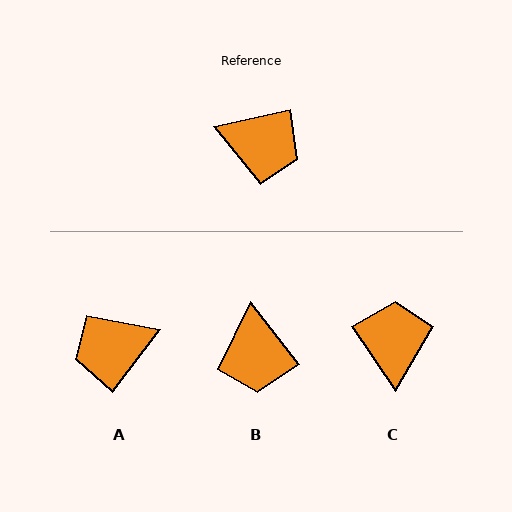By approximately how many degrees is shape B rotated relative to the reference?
Approximately 65 degrees clockwise.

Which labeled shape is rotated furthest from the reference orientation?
A, about 140 degrees away.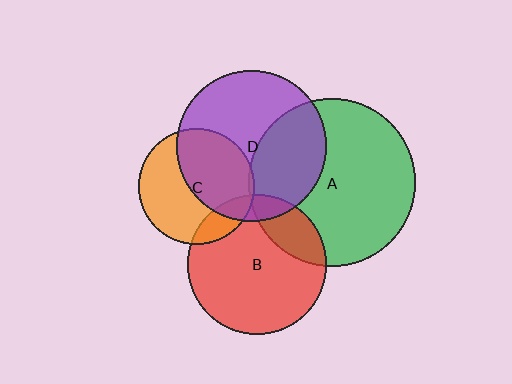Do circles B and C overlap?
Yes.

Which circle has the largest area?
Circle A (green).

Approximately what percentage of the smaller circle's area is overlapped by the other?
Approximately 15%.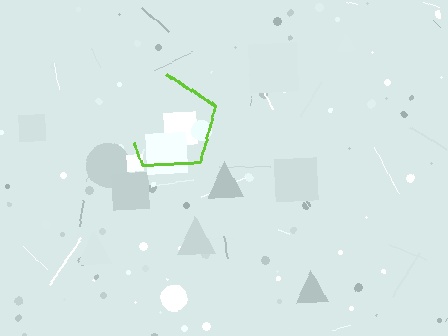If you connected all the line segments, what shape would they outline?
They would outline a pentagon.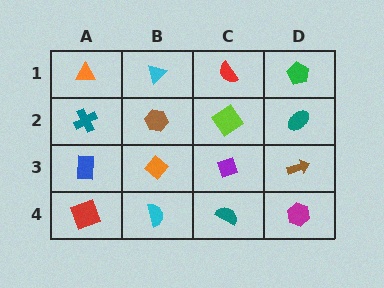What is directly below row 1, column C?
A lime diamond.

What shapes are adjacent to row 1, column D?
A teal ellipse (row 2, column D), a red semicircle (row 1, column C).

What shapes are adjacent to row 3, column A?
A teal cross (row 2, column A), a red square (row 4, column A), an orange diamond (row 3, column B).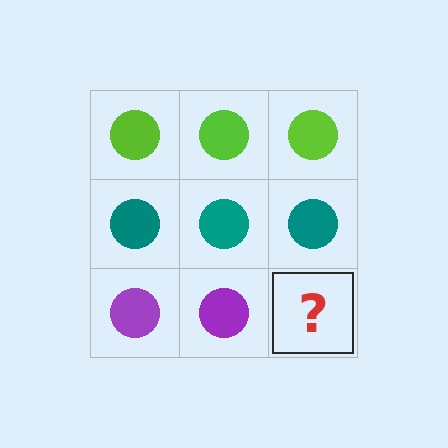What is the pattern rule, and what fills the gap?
The rule is that each row has a consistent color. The gap should be filled with a purple circle.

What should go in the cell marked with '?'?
The missing cell should contain a purple circle.